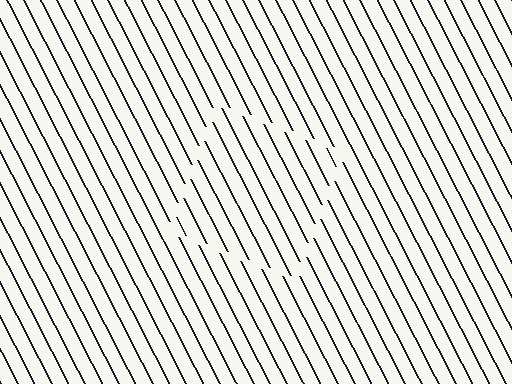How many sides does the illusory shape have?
4 sides — the line-ends trace a square.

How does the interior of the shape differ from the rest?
The interior of the shape contains the same grating, shifted by half a period — the contour is defined by the phase discontinuity where line-ends from the inner and outer gratings abut.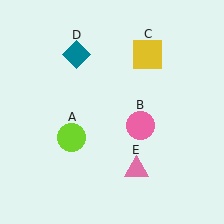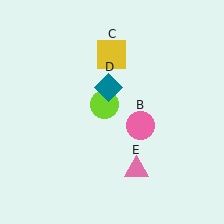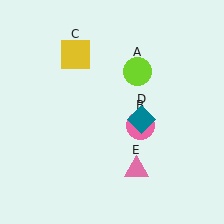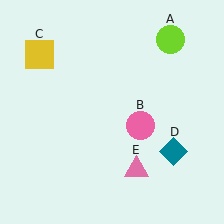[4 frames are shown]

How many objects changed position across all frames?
3 objects changed position: lime circle (object A), yellow square (object C), teal diamond (object D).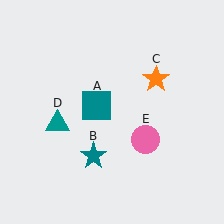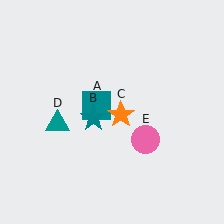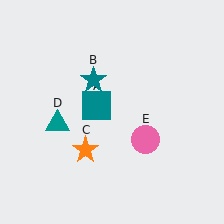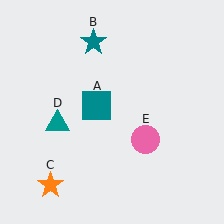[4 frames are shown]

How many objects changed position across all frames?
2 objects changed position: teal star (object B), orange star (object C).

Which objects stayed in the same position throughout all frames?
Teal square (object A) and teal triangle (object D) and pink circle (object E) remained stationary.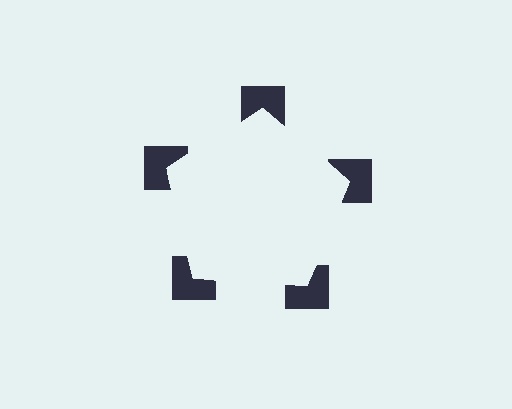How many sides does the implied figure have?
5 sides.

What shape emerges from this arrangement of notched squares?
An illusory pentagon — its edges are inferred from the aligned wedge cuts in the notched squares, not physically drawn.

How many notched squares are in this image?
There are 5 — one at each vertex of the illusory pentagon.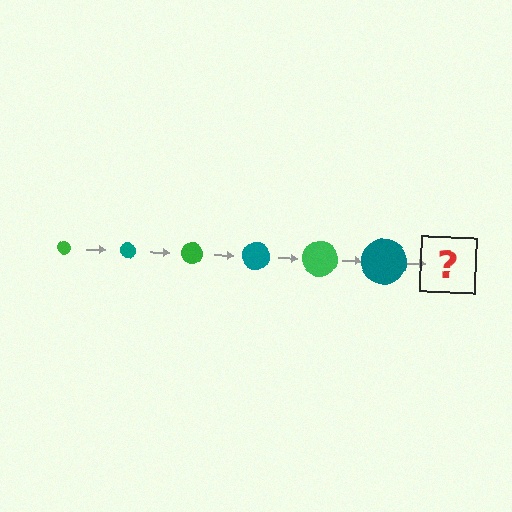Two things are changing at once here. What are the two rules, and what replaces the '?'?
The two rules are that the circle grows larger each step and the color cycles through green and teal. The '?' should be a green circle, larger than the previous one.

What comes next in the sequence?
The next element should be a green circle, larger than the previous one.